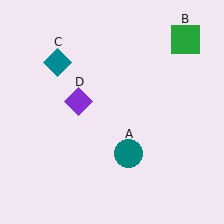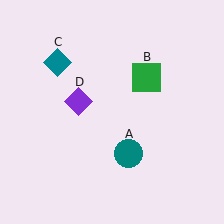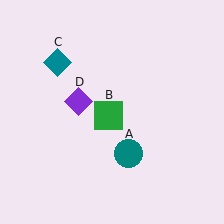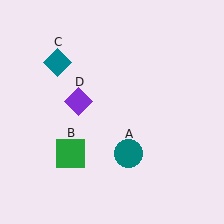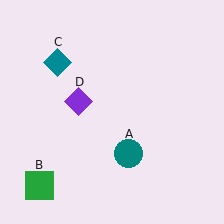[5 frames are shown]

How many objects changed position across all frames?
1 object changed position: green square (object B).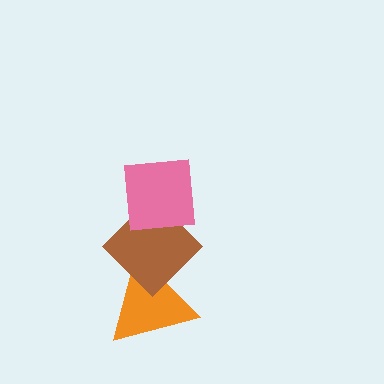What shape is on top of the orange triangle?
The brown diamond is on top of the orange triangle.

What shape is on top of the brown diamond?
The pink square is on top of the brown diamond.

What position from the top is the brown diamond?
The brown diamond is 2nd from the top.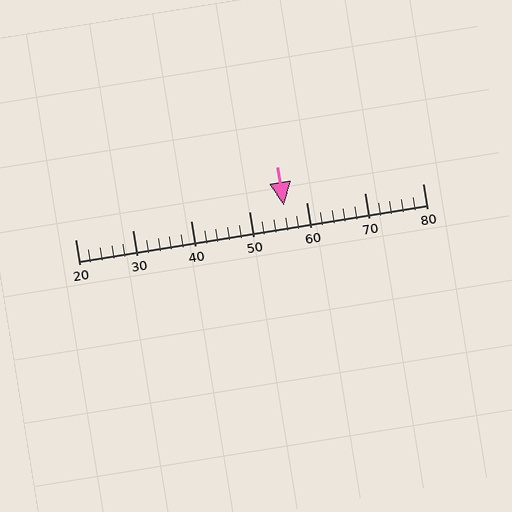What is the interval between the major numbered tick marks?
The major tick marks are spaced 10 units apart.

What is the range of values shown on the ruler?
The ruler shows values from 20 to 80.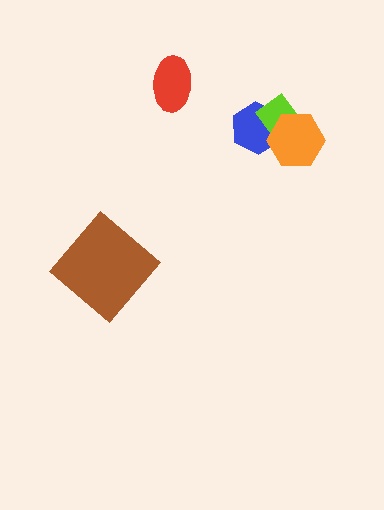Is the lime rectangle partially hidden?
Yes, it is partially covered by another shape.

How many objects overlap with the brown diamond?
0 objects overlap with the brown diamond.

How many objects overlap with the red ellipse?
0 objects overlap with the red ellipse.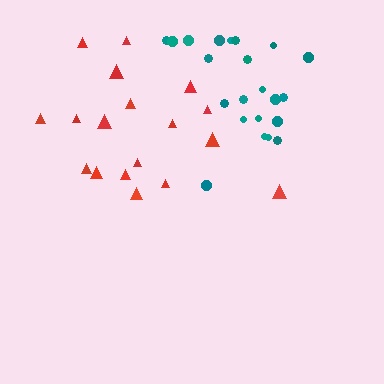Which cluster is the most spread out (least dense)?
Red.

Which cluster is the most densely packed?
Teal.